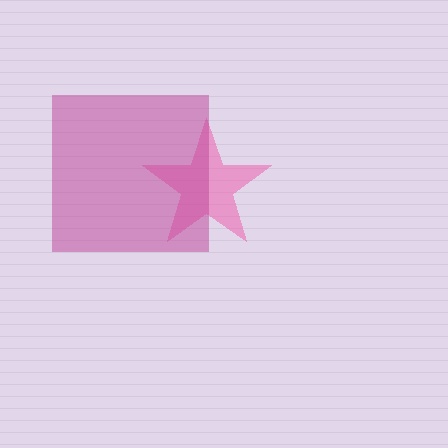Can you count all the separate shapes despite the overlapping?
Yes, there are 2 separate shapes.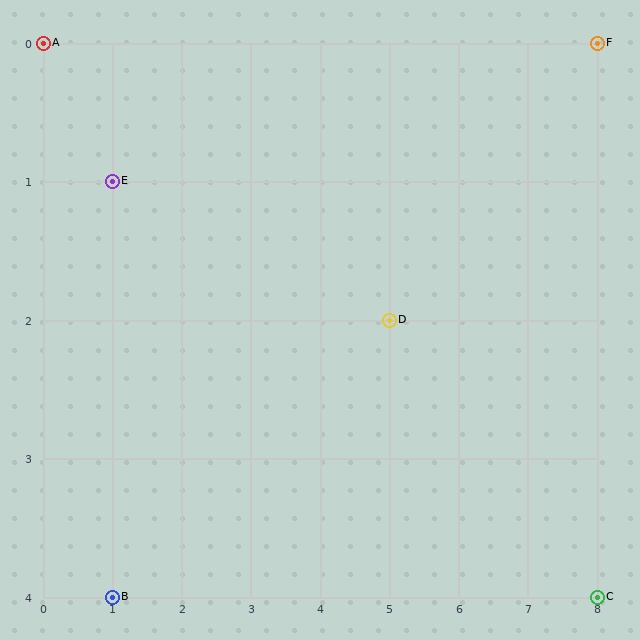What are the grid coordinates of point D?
Point D is at grid coordinates (5, 2).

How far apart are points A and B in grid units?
Points A and B are 1 column and 4 rows apart (about 4.1 grid units diagonally).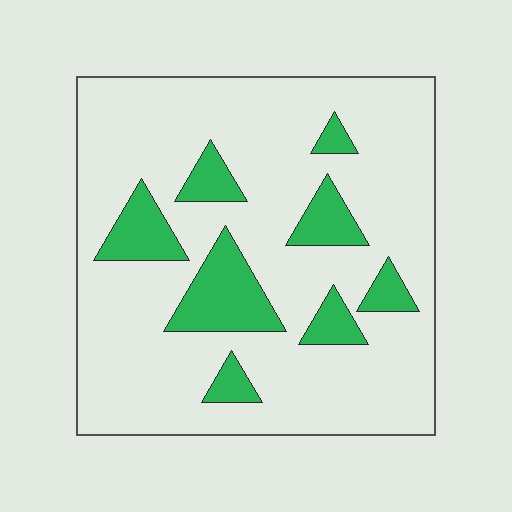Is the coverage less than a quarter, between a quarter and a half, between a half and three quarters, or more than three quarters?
Less than a quarter.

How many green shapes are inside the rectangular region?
8.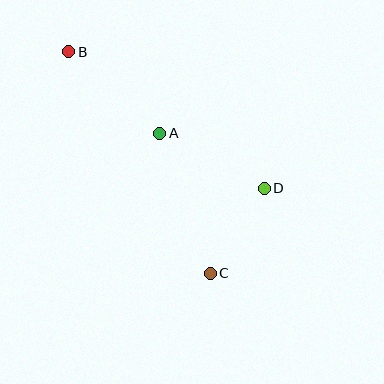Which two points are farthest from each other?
Points B and C are farthest from each other.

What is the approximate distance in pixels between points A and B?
The distance between A and B is approximately 122 pixels.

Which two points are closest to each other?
Points C and D are closest to each other.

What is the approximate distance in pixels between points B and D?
The distance between B and D is approximately 238 pixels.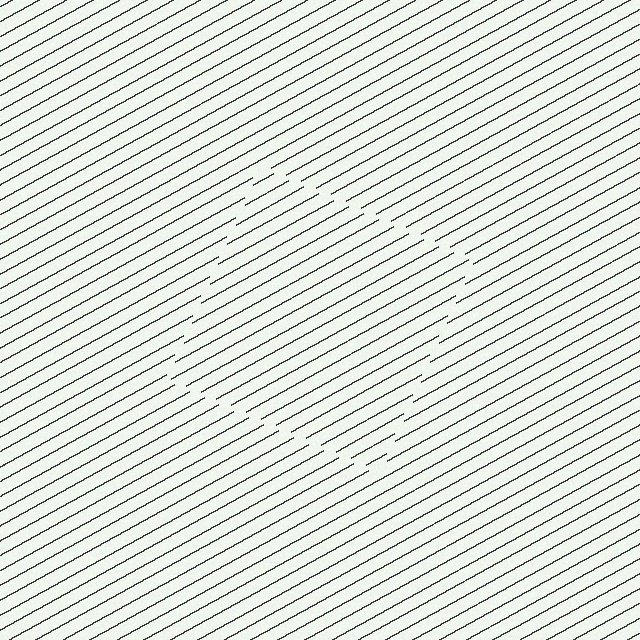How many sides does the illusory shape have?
4 sides — the line-ends trace a square.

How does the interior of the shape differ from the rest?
The interior of the shape contains the same grating, shifted by half a period — the contour is defined by the phase discontinuity where line-ends from the inner and outer gratings abut.